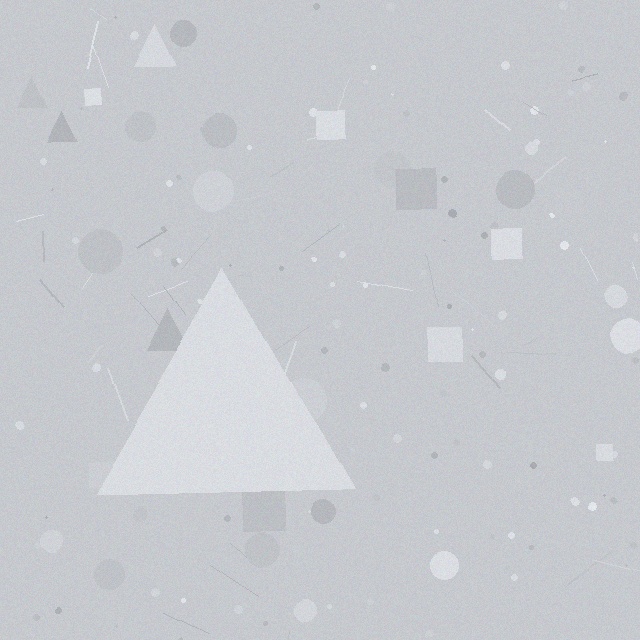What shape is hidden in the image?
A triangle is hidden in the image.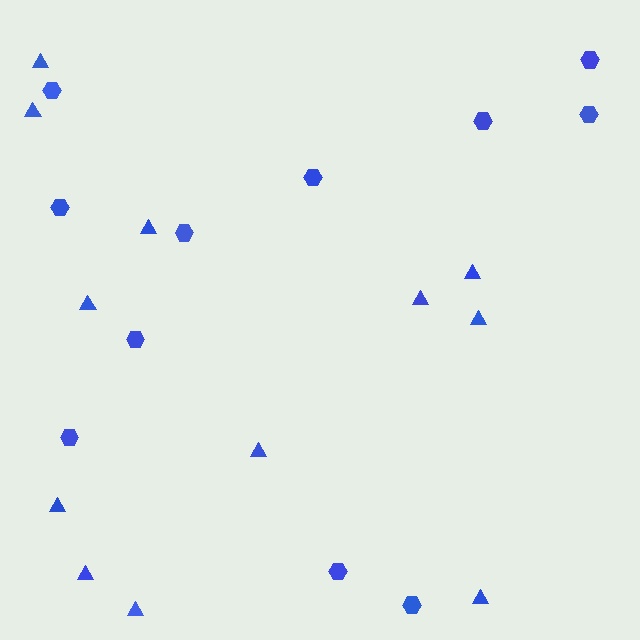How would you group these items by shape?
There are 2 groups: one group of triangles (12) and one group of hexagons (11).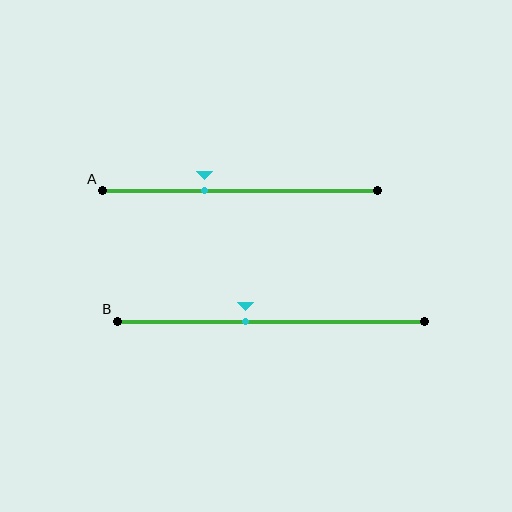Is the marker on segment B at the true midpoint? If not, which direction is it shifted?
No, the marker on segment B is shifted to the left by about 8% of the segment length.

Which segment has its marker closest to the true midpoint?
Segment B has its marker closest to the true midpoint.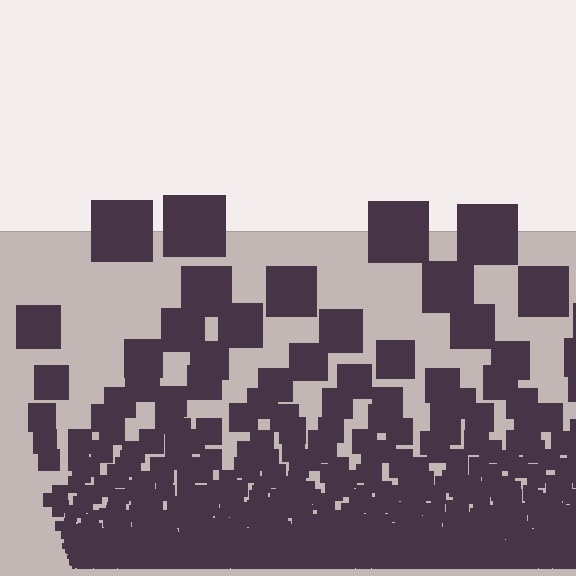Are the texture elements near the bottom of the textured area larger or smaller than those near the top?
Smaller. The gradient is inverted — elements near the bottom are smaller and denser.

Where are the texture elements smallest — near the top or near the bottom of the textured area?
Near the bottom.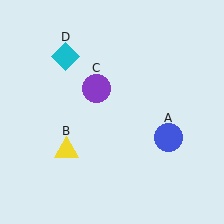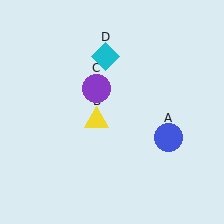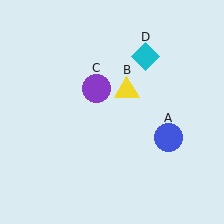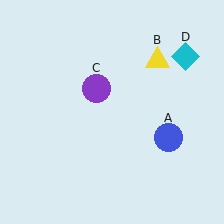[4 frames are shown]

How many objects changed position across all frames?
2 objects changed position: yellow triangle (object B), cyan diamond (object D).